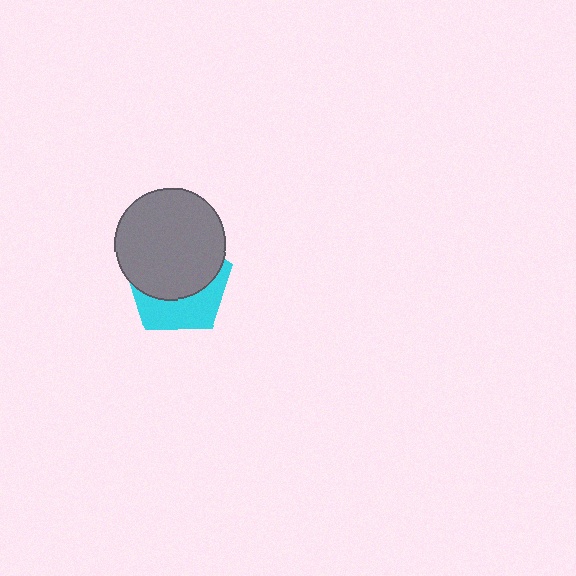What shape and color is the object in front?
The object in front is a gray circle.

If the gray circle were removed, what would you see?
You would see the complete cyan pentagon.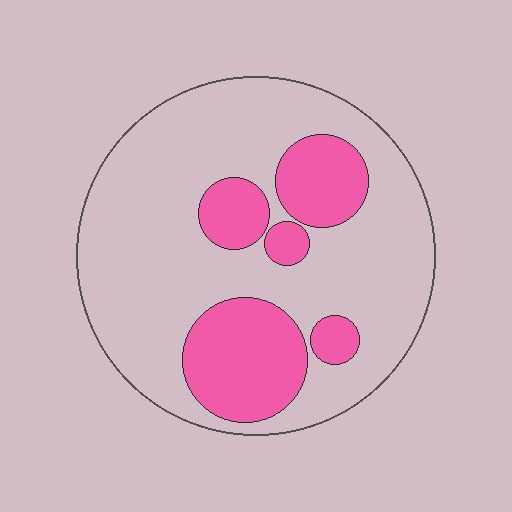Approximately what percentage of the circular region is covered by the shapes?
Approximately 25%.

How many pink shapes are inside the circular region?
5.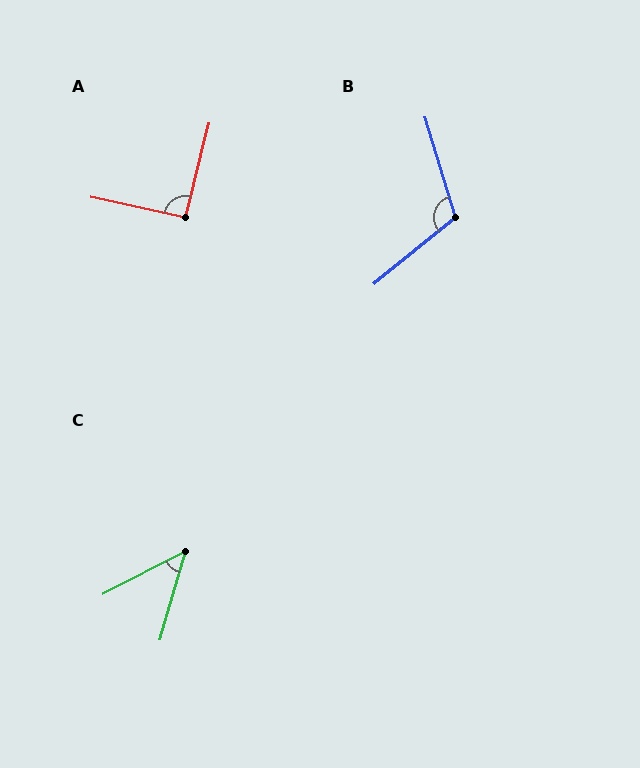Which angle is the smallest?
C, at approximately 46 degrees.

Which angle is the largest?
B, at approximately 112 degrees.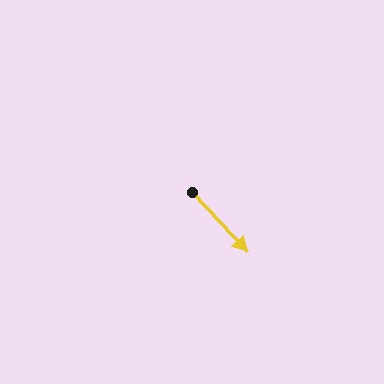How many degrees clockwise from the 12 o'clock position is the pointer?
Approximately 137 degrees.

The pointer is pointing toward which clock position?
Roughly 5 o'clock.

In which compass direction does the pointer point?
Southeast.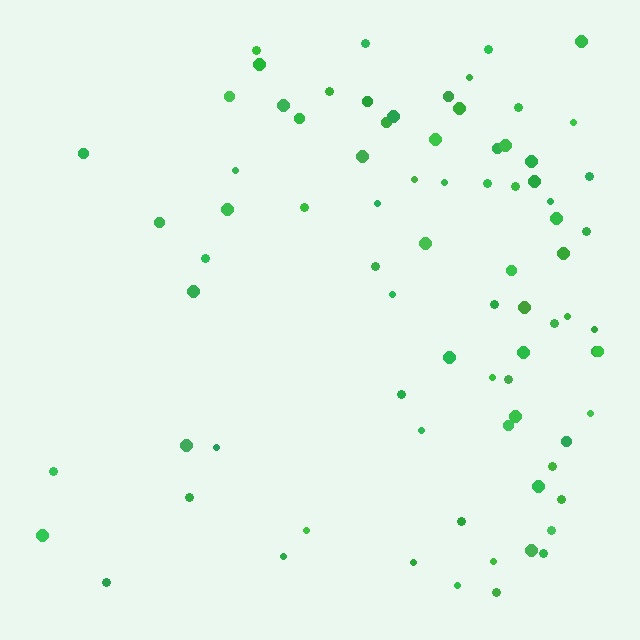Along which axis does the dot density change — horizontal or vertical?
Horizontal.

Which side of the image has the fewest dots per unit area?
The left.